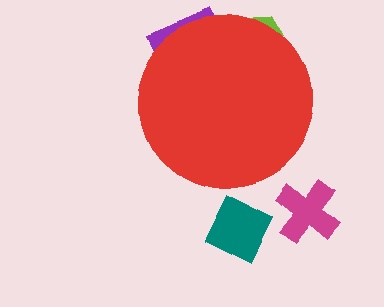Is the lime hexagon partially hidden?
Yes, the lime hexagon is partially hidden behind the red circle.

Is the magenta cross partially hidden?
No, the magenta cross is fully visible.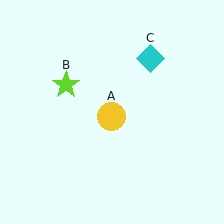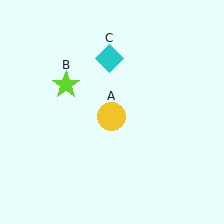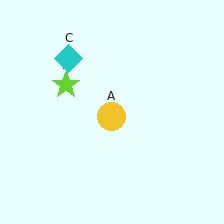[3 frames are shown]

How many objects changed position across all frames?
1 object changed position: cyan diamond (object C).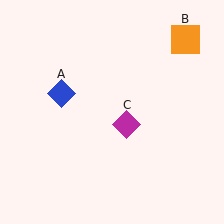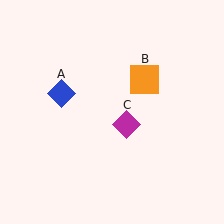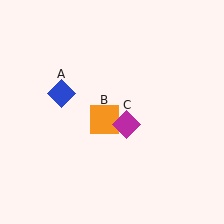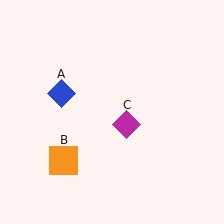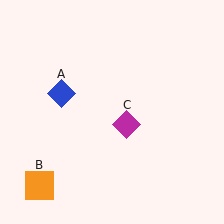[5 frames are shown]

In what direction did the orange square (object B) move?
The orange square (object B) moved down and to the left.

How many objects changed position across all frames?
1 object changed position: orange square (object B).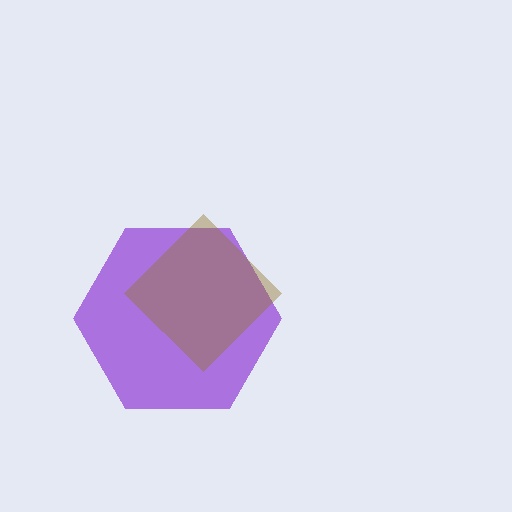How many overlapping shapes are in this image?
There are 2 overlapping shapes in the image.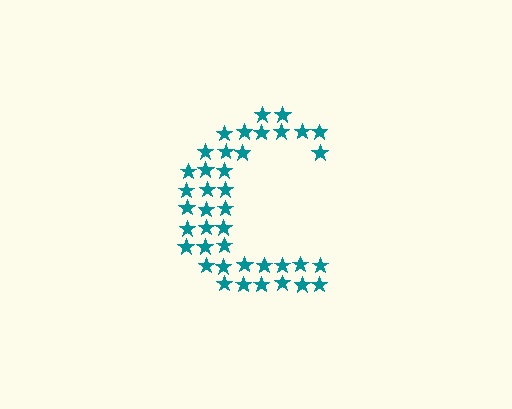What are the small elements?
The small elements are stars.